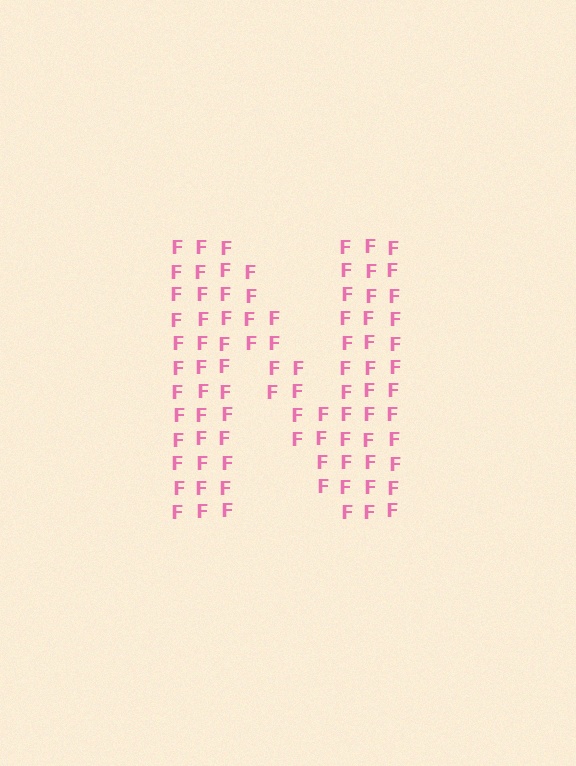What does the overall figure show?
The overall figure shows the letter N.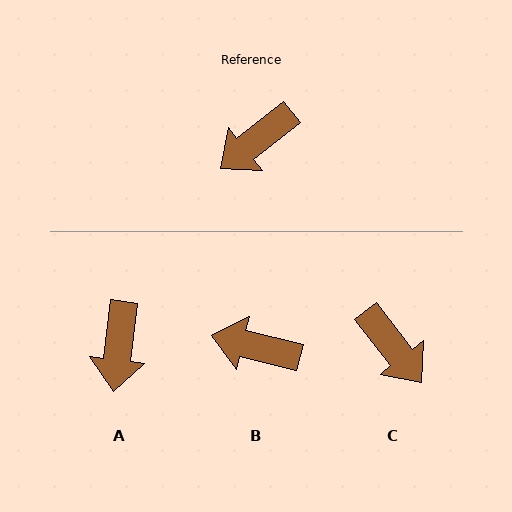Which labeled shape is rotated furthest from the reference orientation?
C, about 89 degrees away.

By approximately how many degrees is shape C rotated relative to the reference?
Approximately 89 degrees counter-clockwise.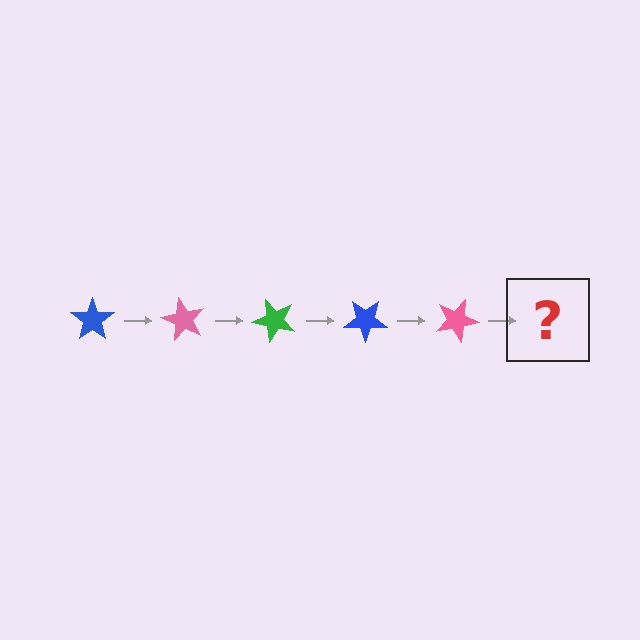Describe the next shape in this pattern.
It should be a green star, rotated 300 degrees from the start.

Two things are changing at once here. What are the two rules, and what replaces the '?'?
The two rules are that it rotates 60 degrees each step and the color cycles through blue, pink, and green. The '?' should be a green star, rotated 300 degrees from the start.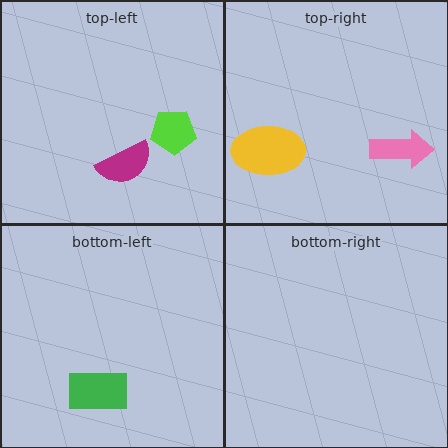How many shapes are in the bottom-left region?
1.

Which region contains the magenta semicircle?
The top-left region.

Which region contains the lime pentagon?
The top-left region.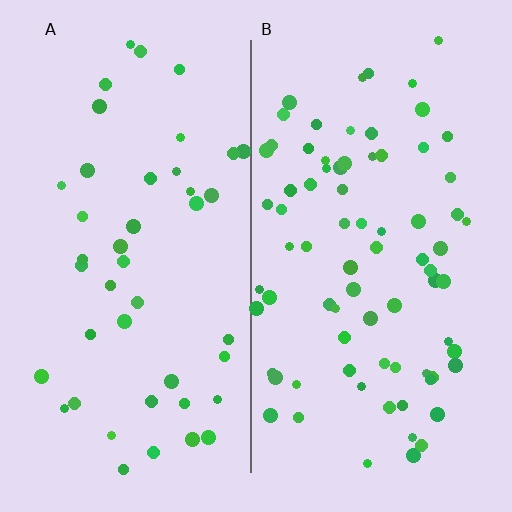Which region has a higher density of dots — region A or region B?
B (the right).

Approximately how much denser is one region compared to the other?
Approximately 1.8× — region B over region A.